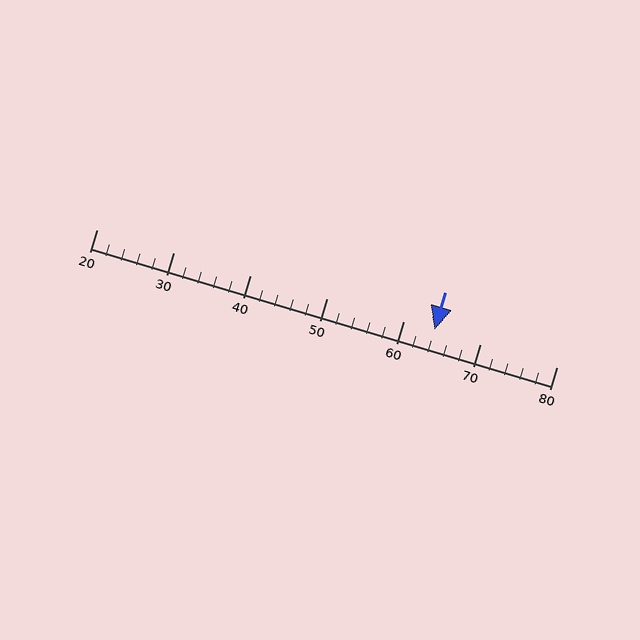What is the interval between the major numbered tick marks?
The major tick marks are spaced 10 units apart.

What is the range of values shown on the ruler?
The ruler shows values from 20 to 80.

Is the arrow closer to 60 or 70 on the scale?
The arrow is closer to 60.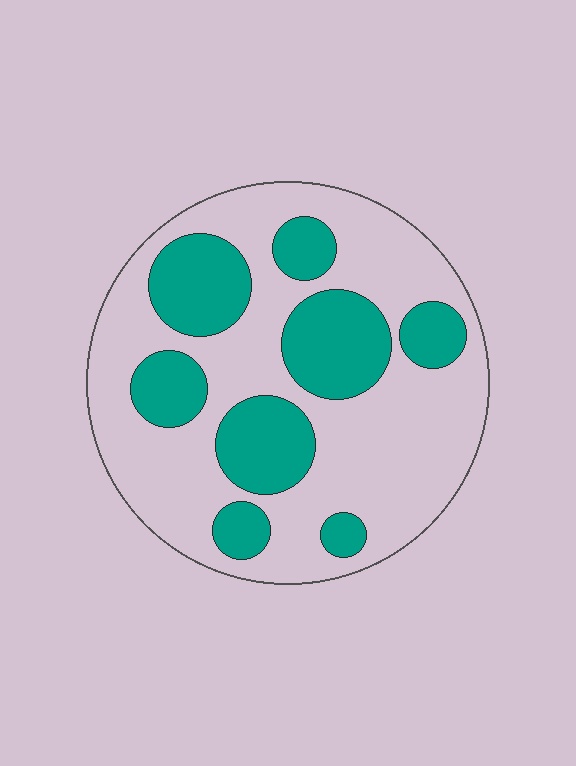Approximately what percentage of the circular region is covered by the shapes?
Approximately 35%.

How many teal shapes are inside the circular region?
8.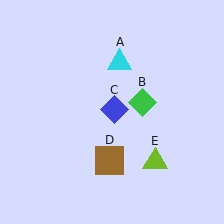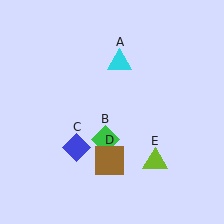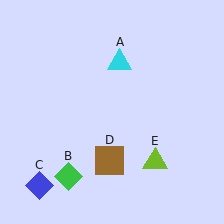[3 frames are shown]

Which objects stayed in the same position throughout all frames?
Cyan triangle (object A) and brown square (object D) and lime triangle (object E) remained stationary.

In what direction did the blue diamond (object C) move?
The blue diamond (object C) moved down and to the left.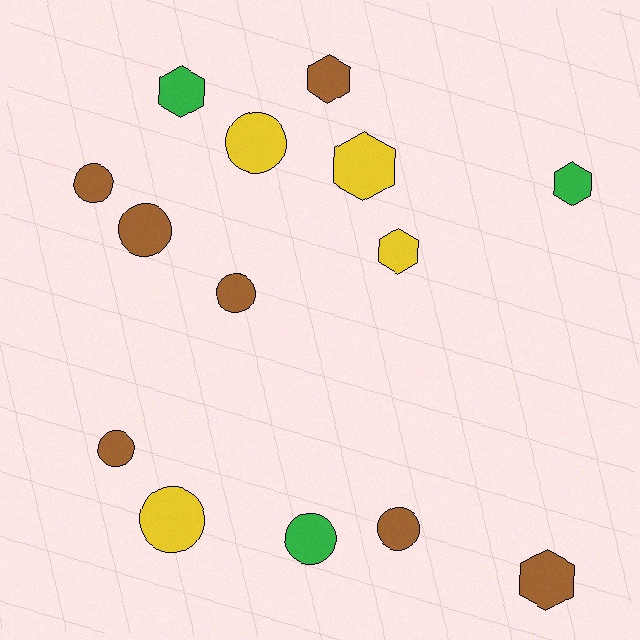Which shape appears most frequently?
Circle, with 8 objects.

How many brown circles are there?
There are 5 brown circles.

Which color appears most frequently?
Brown, with 7 objects.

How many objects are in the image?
There are 14 objects.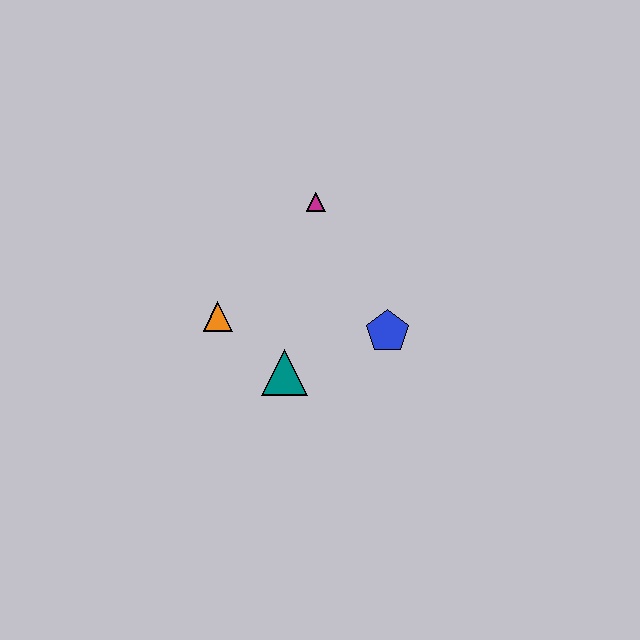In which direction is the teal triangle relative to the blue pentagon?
The teal triangle is to the left of the blue pentagon.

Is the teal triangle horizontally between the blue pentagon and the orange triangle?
Yes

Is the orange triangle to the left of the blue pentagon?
Yes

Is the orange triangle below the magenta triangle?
Yes